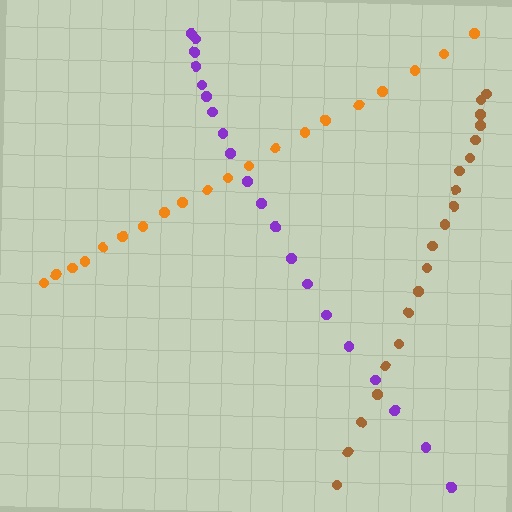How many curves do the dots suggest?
There are 3 distinct paths.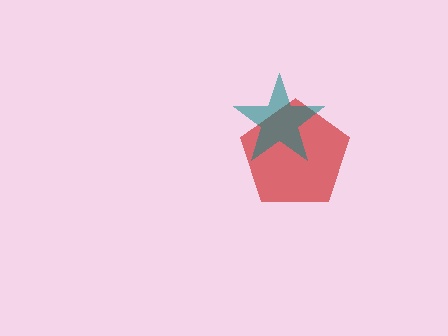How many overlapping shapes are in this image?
There are 2 overlapping shapes in the image.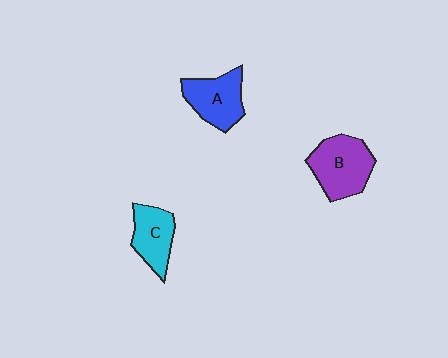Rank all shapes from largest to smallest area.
From largest to smallest: B (purple), A (blue), C (cyan).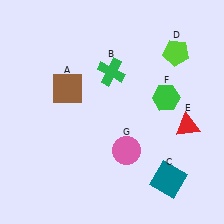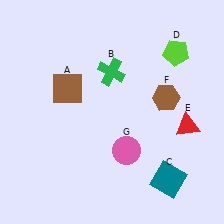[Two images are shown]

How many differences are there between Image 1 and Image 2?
There is 1 difference between the two images.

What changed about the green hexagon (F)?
In Image 1, F is green. In Image 2, it changed to brown.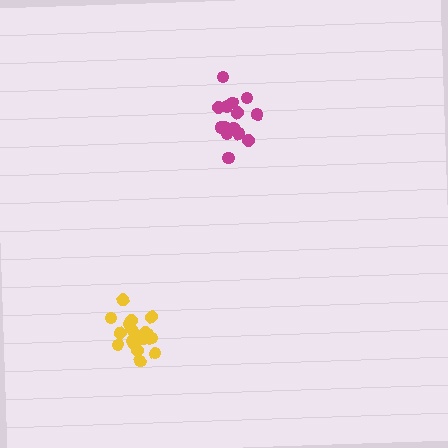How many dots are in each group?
Group 1: 19 dots, Group 2: 15 dots (34 total).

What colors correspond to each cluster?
The clusters are colored: yellow, magenta.